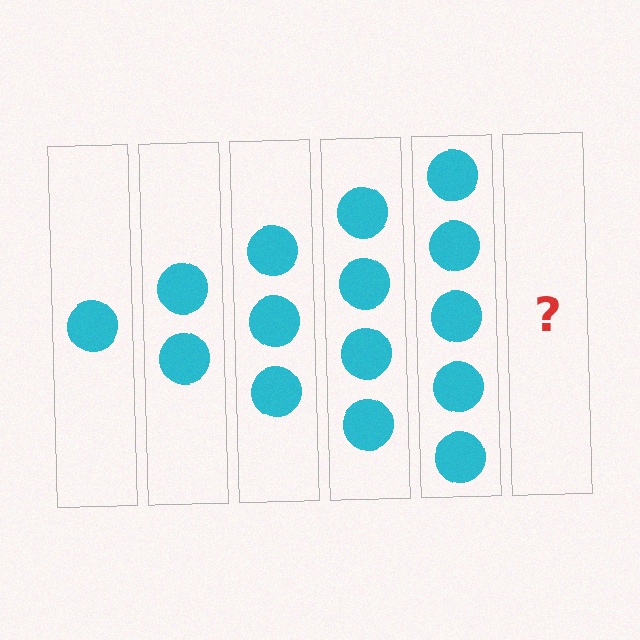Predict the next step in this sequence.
The next step is 6 circles.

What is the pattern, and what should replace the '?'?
The pattern is that each step adds one more circle. The '?' should be 6 circles.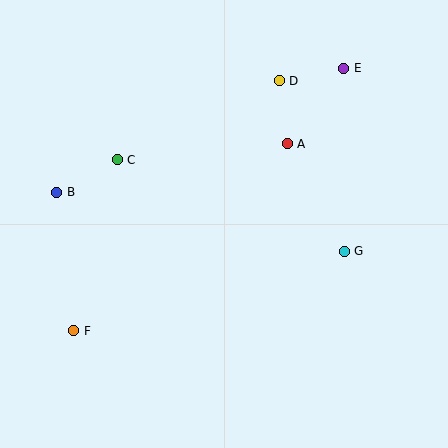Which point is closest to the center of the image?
Point A at (287, 144) is closest to the center.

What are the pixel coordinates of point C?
Point C is at (117, 160).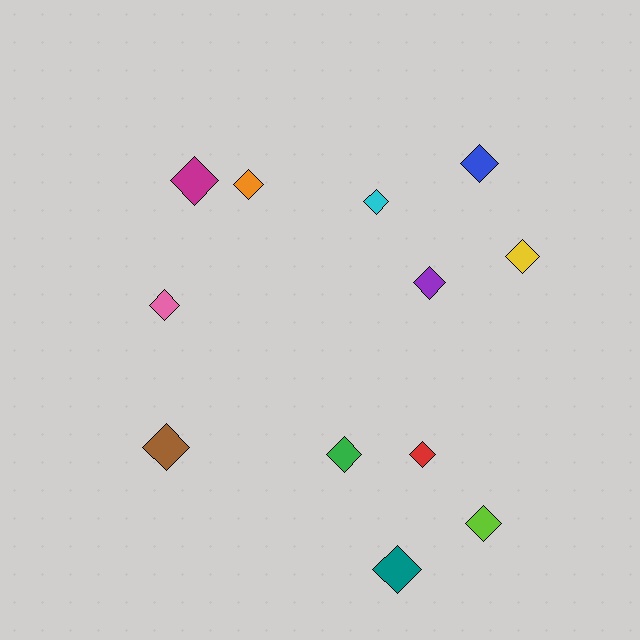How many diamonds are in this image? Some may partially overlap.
There are 12 diamonds.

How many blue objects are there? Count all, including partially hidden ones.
There is 1 blue object.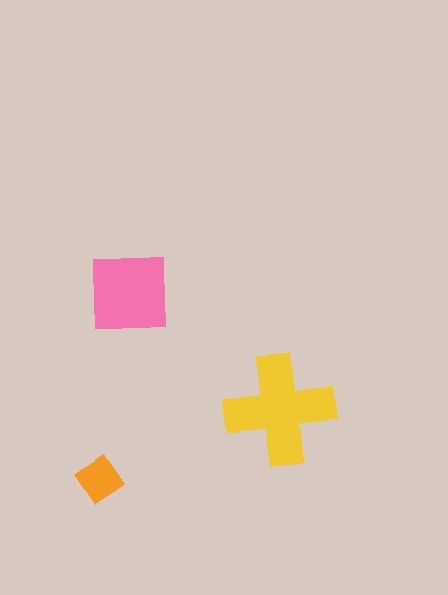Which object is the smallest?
The orange diamond.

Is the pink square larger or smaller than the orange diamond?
Larger.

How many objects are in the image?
There are 3 objects in the image.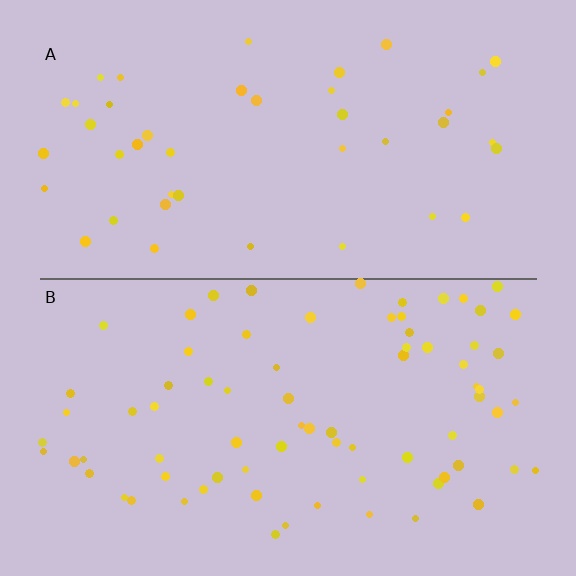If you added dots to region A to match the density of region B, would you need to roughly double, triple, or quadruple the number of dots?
Approximately double.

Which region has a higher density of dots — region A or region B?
B (the bottom).